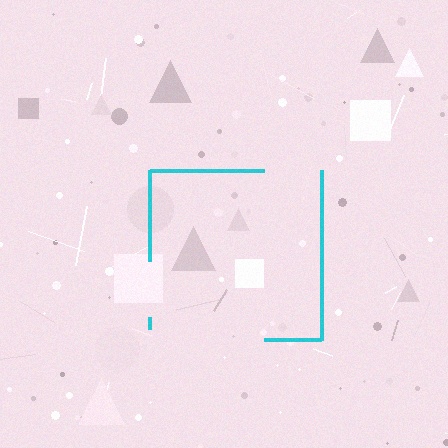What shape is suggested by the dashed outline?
The dashed outline suggests a square.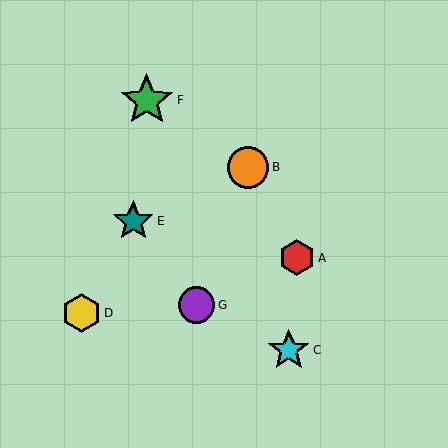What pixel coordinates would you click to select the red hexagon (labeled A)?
Click at (297, 258) to select the red hexagon A.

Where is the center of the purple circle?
The center of the purple circle is at (197, 305).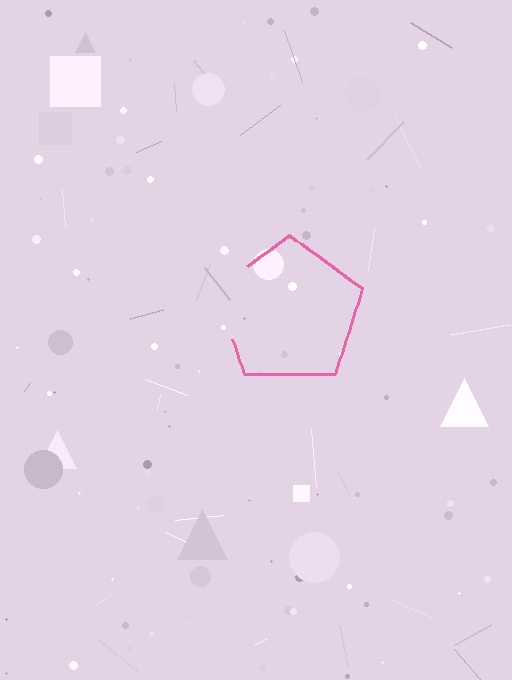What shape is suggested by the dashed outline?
The dashed outline suggests a pentagon.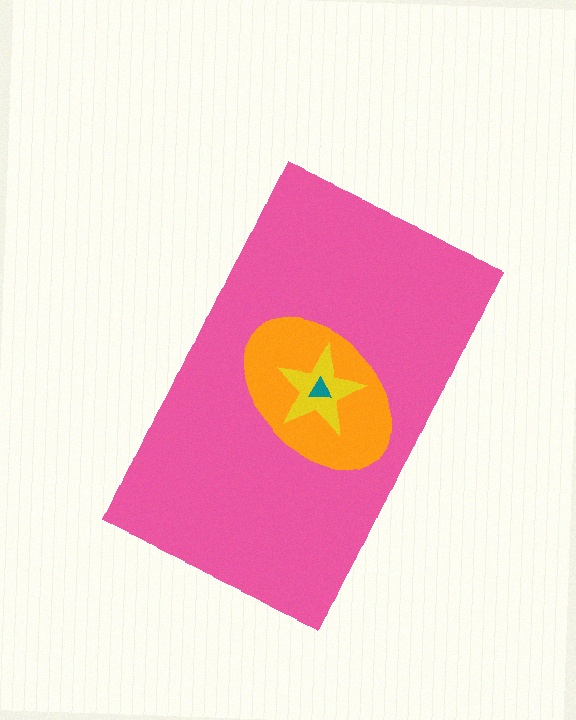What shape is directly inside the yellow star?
The teal triangle.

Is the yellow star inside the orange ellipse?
Yes.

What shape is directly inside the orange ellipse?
The yellow star.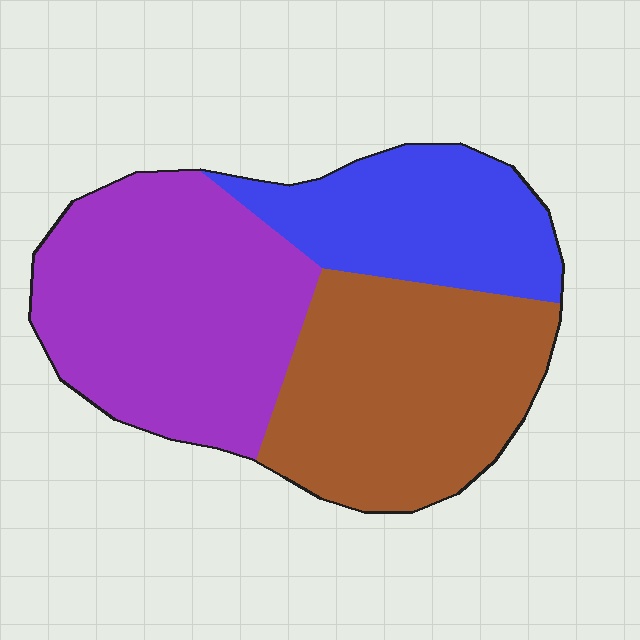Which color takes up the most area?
Purple, at roughly 40%.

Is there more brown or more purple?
Purple.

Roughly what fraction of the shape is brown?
Brown takes up about three eighths (3/8) of the shape.